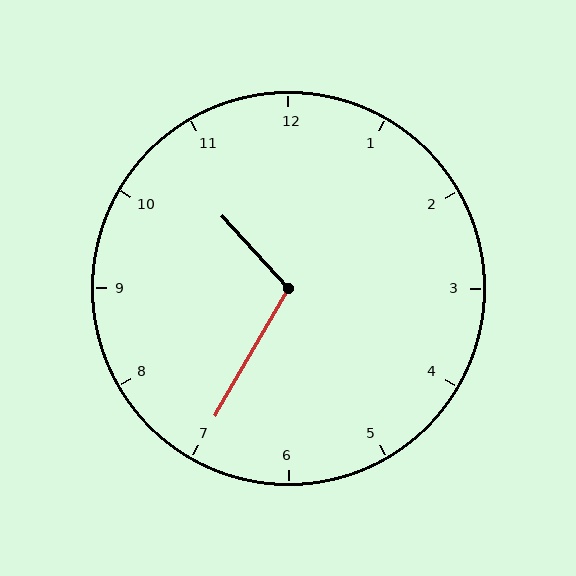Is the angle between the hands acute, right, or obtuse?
It is obtuse.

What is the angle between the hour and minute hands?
Approximately 108 degrees.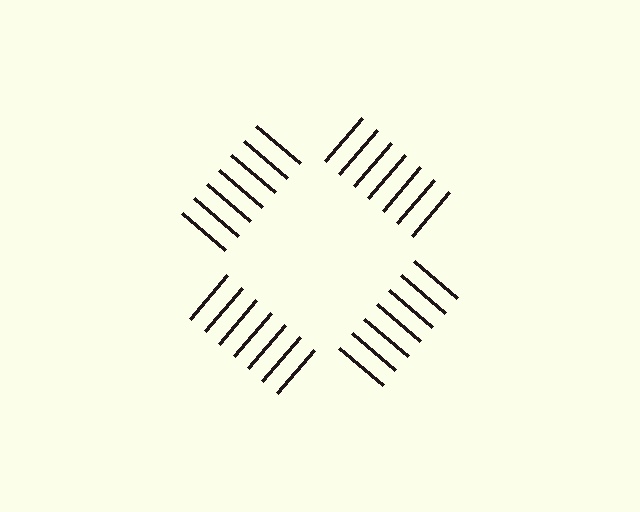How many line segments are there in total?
28 — 7 along each of the 4 edges.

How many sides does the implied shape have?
4 sides — the line-ends trace a square.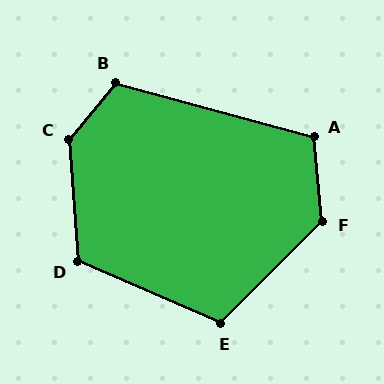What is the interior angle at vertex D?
Approximately 117 degrees (obtuse).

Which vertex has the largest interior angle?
C, at approximately 137 degrees.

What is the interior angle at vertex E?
Approximately 112 degrees (obtuse).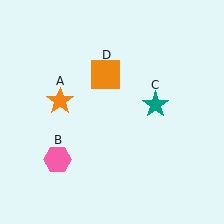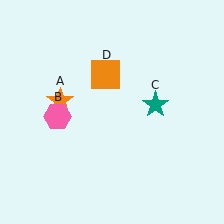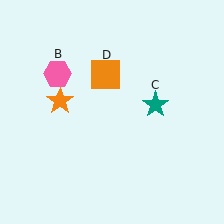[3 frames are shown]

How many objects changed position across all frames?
1 object changed position: pink hexagon (object B).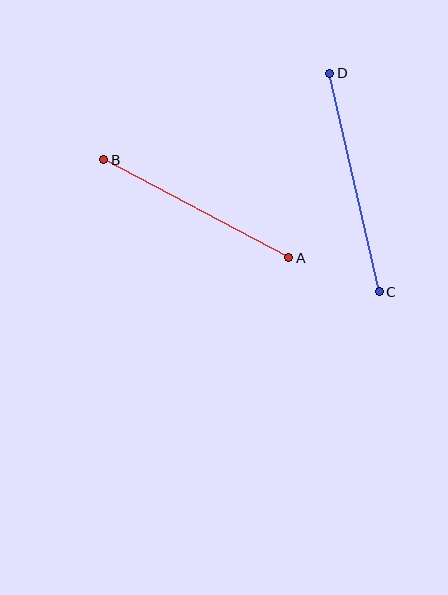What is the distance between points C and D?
The distance is approximately 224 pixels.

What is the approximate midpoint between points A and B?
The midpoint is at approximately (196, 209) pixels.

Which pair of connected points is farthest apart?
Points C and D are farthest apart.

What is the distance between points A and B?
The distance is approximately 210 pixels.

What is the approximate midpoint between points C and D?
The midpoint is at approximately (355, 182) pixels.